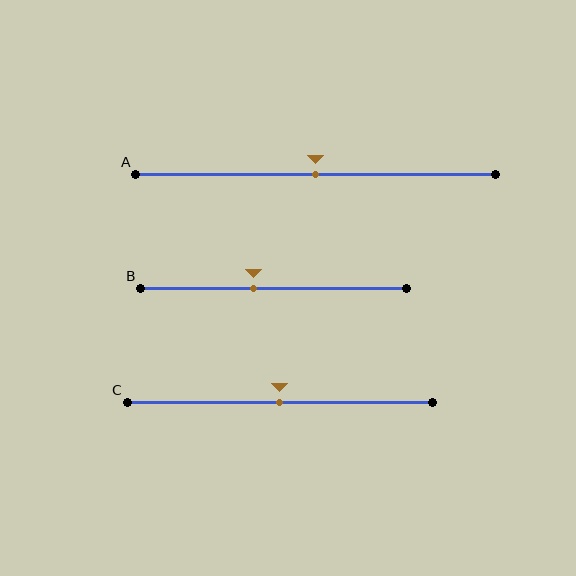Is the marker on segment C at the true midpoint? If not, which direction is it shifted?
Yes, the marker on segment C is at the true midpoint.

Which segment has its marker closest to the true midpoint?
Segment A has its marker closest to the true midpoint.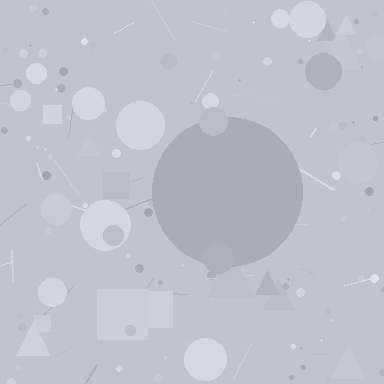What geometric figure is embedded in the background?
A circle is embedded in the background.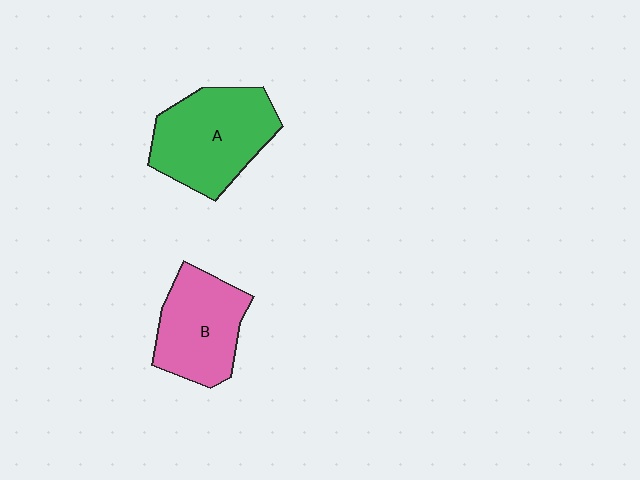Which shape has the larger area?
Shape A (green).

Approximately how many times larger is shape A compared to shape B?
Approximately 1.2 times.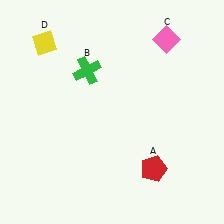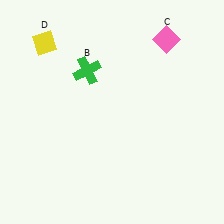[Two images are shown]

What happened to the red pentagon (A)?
The red pentagon (A) was removed in Image 2. It was in the bottom-right area of Image 1.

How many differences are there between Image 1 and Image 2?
There is 1 difference between the two images.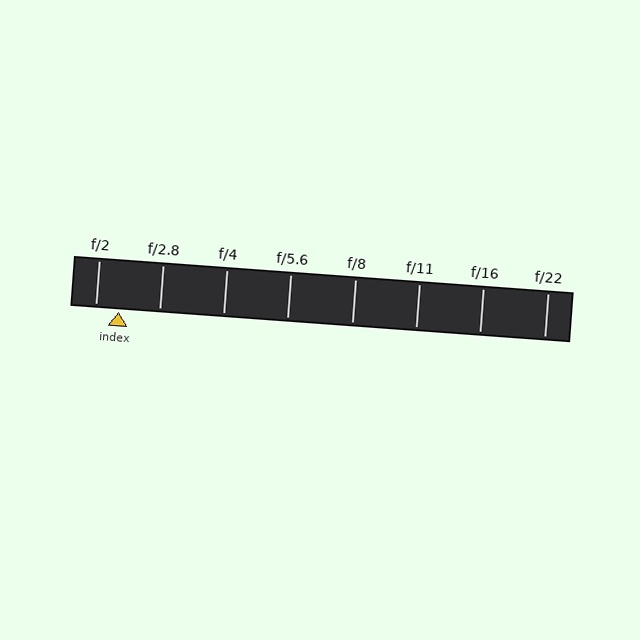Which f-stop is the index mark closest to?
The index mark is closest to f/2.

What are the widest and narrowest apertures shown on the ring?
The widest aperture shown is f/2 and the narrowest is f/22.